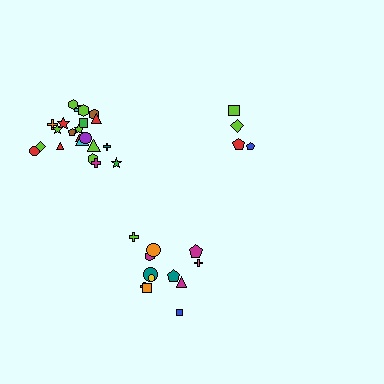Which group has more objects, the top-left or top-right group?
The top-left group.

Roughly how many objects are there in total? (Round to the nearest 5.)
Roughly 40 objects in total.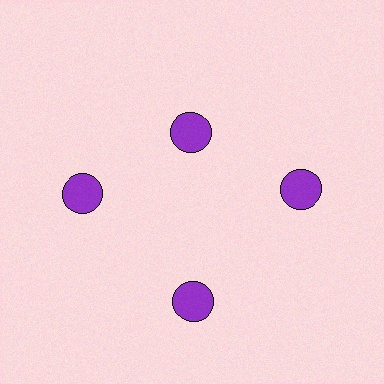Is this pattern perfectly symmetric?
No. The 4 purple circles are arranged in a ring, but one element near the 12 o'clock position is pulled inward toward the center, breaking the 4-fold rotational symmetry.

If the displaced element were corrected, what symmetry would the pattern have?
It would have 4-fold rotational symmetry — the pattern would map onto itself every 90 degrees.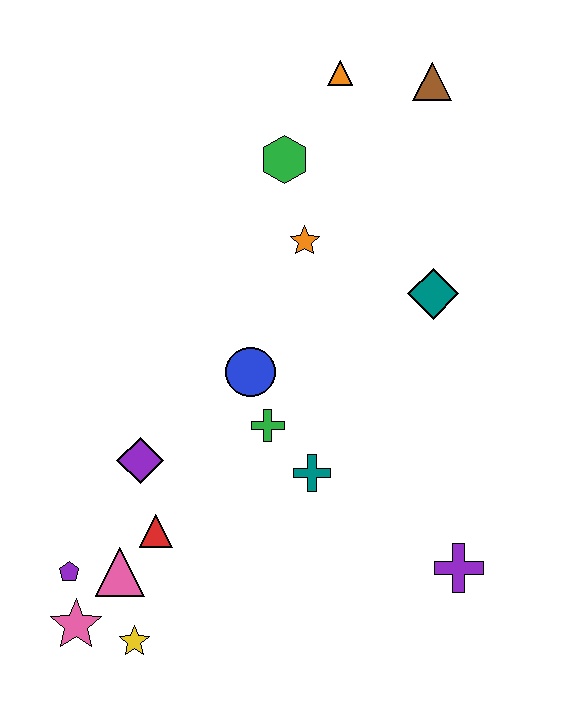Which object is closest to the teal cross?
The green cross is closest to the teal cross.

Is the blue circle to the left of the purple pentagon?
No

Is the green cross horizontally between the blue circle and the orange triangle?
Yes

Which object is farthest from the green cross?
The brown triangle is farthest from the green cross.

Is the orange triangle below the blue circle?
No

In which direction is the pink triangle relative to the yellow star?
The pink triangle is above the yellow star.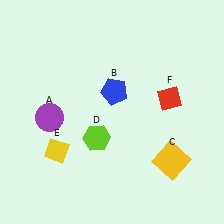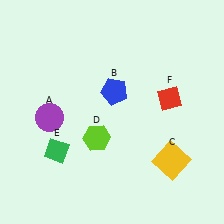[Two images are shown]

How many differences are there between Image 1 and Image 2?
There is 1 difference between the two images.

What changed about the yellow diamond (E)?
In Image 1, E is yellow. In Image 2, it changed to green.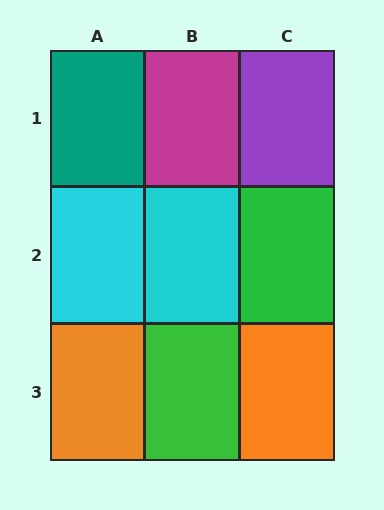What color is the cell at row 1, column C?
Purple.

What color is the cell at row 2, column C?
Green.